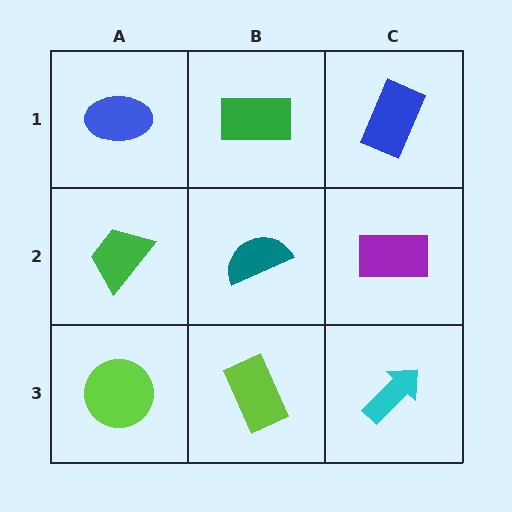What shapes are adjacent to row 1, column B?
A teal semicircle (row 2, column B), a blue ellipse (row 1, column A), a blue rectangle (row 1, column C).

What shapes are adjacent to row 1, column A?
A green trapezoid (row 2, column A), a green rectangle (row 1, column B).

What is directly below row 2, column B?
A lime rectangle.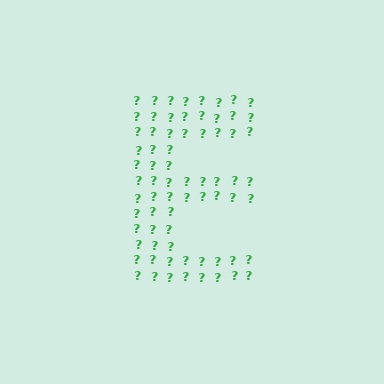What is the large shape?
The large shape is the letter E.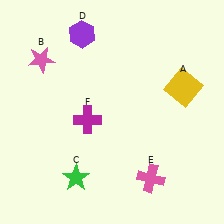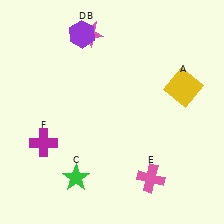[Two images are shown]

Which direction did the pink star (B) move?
The pink star (B) moved right.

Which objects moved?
The objects that moved are: the pink star (B), the magenta cross (F).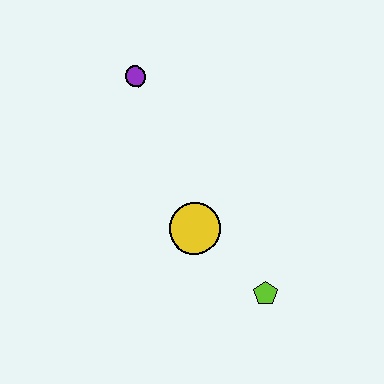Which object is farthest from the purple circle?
The lime pentagon is farthest from the purple circle.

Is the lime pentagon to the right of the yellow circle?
Yes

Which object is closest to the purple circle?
The yellow circle is closest to the purple circle.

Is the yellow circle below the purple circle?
Yes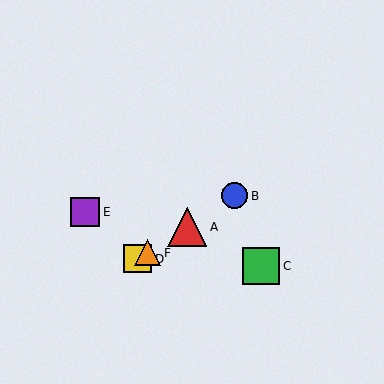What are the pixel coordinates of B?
Object B is at (235, 196).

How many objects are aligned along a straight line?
4 objects (A, B, D, F) are aligned along a straight line.